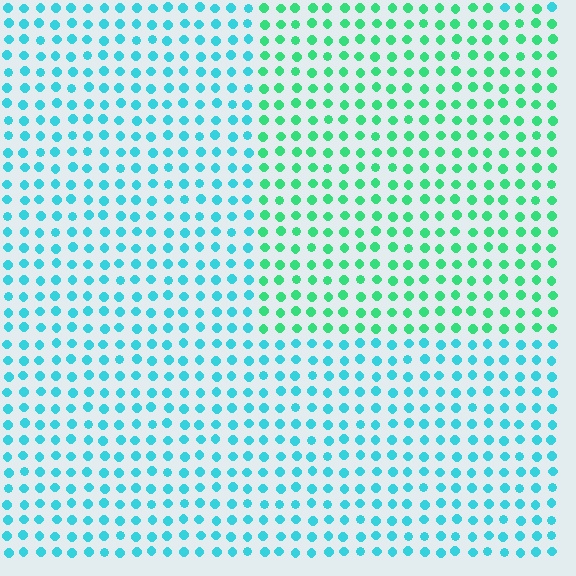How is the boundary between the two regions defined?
The boundary is defined purely by a slight shift in hue (about 40 degrees). Spacing, size, and orientation are identical on both sides.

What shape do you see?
I see a rectangle.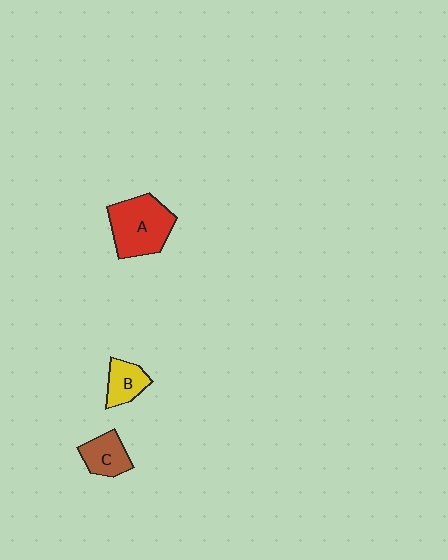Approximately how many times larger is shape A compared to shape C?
Approximately 1.9 times.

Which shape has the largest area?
Shape A (red).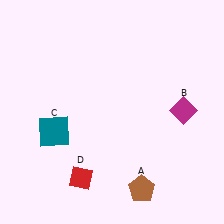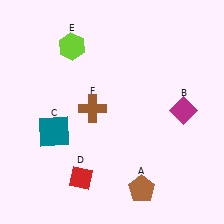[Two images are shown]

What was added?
A lime hexagon (E), a brown cross (F) were added in Image 2.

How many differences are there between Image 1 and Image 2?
There are 2 differences between the two images.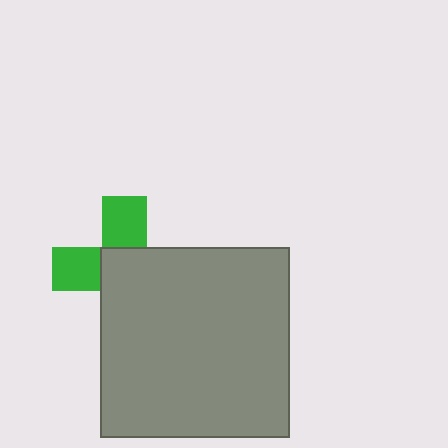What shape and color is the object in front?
The object in front is a gray square.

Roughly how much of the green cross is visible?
A small part of it is visible (roughly 41%).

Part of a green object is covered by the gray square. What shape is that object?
It is a cross.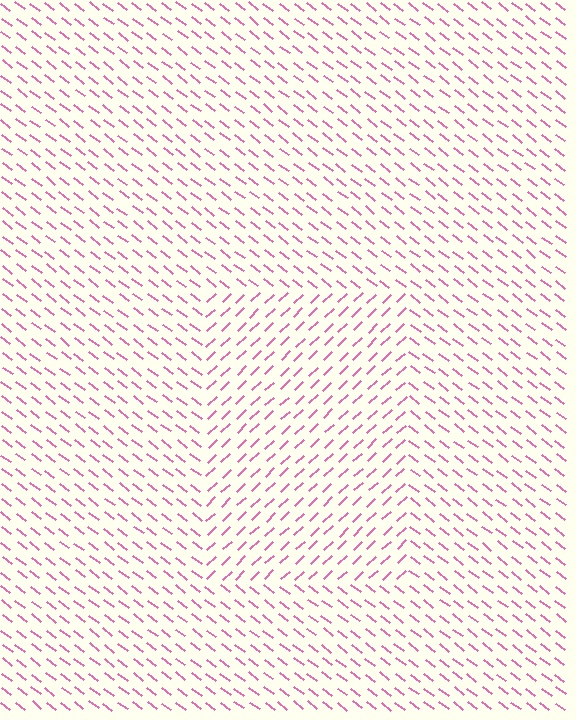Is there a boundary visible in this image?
Yes, there is a texture boundary formed by a change in line orientation.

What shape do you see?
I see a rectangle.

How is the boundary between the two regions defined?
The boundary is defined purely by a change in line orientation (approximately 80 degrees difference). All lines are the same color and thickness.